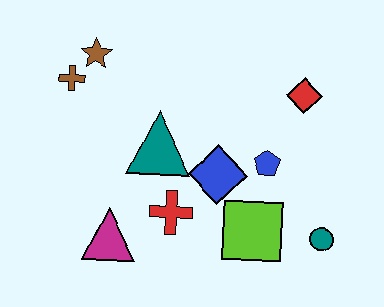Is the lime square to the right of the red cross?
Yes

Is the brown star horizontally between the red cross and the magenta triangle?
No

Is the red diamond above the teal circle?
Yes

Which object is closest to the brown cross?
The brown star is closest to the brown cross.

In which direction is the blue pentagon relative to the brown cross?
The blue pentagon is to the right of the brown cross.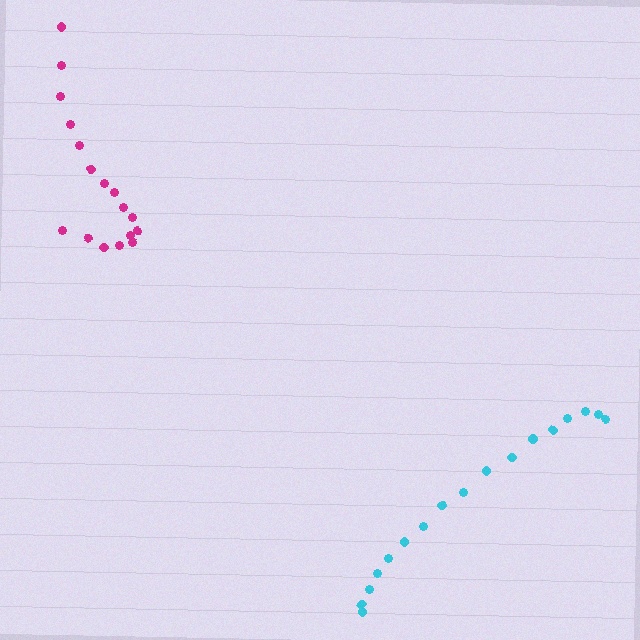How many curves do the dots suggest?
There are 2 distinct paths.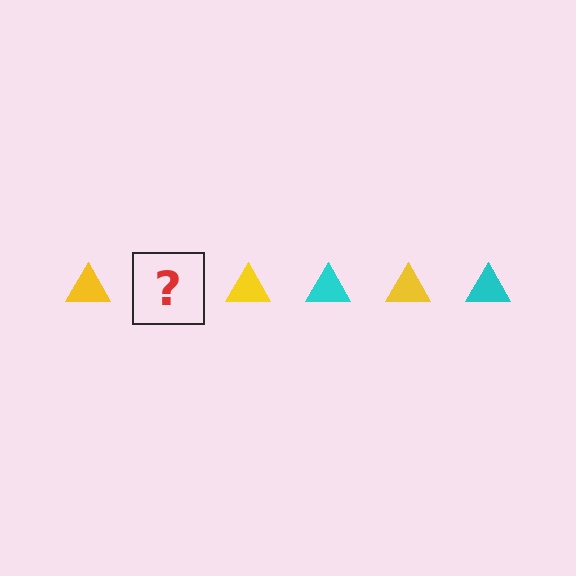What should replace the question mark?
The question mark should be replaced with a cyan triangle.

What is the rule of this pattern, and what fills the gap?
The rule is that the pattern cycles through yellow, cyan triangles. The gap should be filled with a cyan triangle.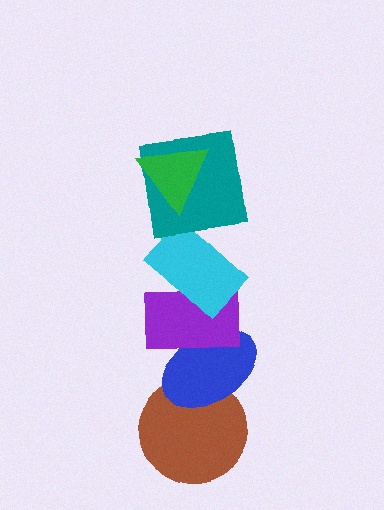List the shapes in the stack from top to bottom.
From top to bottom: the green triangle, the teal square, the cyan rectangle, the purple rectangle, the blue ellipse, the brown circle.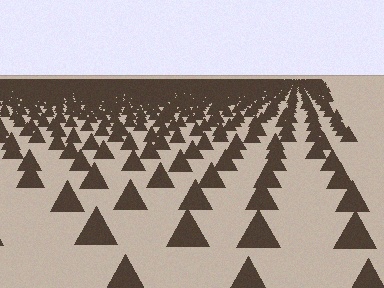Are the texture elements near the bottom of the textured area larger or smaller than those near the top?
Larger. Near the bottom, elements are closer to the viewer and appear at a bigger on-screen size.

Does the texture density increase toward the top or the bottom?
Density increases toward the top.